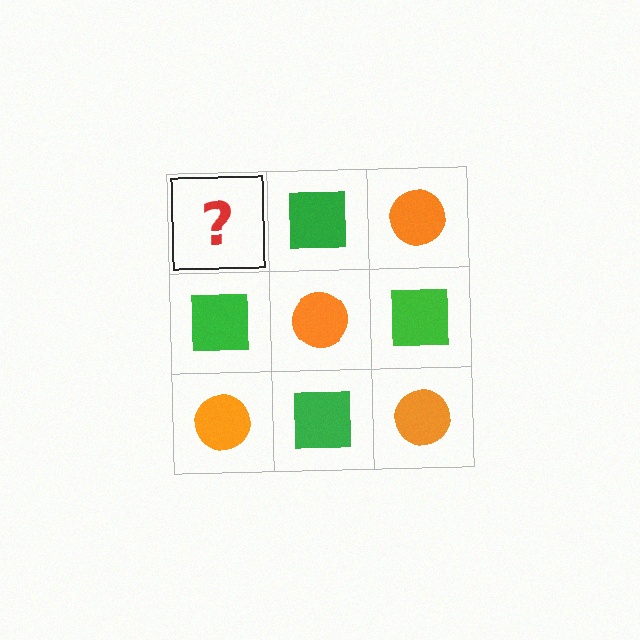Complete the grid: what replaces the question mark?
The question mark should be replaced with an orange circle.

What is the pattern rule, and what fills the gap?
The rule is that it alternates orange circle and green square in a checkerboard pattern. The gap should be filled with an orange circle.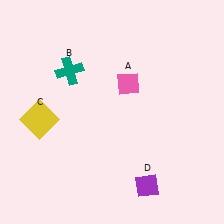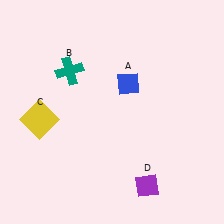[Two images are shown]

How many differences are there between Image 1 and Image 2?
There is 1 difference between the two images.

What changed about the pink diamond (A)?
In Image 1, A is pink. In Image 2, it changed to blue.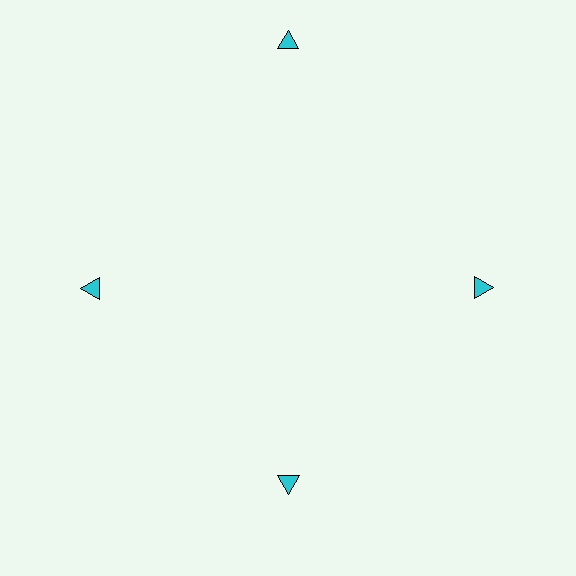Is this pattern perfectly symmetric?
No. The 4 cyan triangles are arranged in a ring, but one element near the 12 o'clock position is pushed outward from the center, breaking the 4-fold rotational symmetry.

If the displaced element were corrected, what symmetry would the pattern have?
It would have 4-fold rotational symmetry — the pattern would map onto itself every 90 degrees.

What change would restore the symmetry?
The symmetry would be restored by moving it inward, back onto the ring so that all 4 triangles sit at equal angles and equal distance from the center.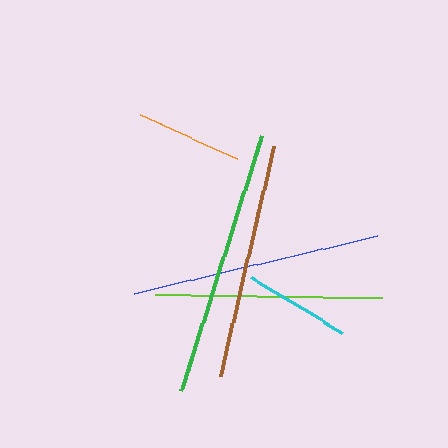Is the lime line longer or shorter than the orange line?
The lime line is longer than the orange line.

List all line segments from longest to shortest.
From longest to shortest: green, blue, brown, lime, orange, cyan.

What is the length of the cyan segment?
The cyan segment is approximately 106 pixels long.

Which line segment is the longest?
The green line is the longest at approximately 268 pixels.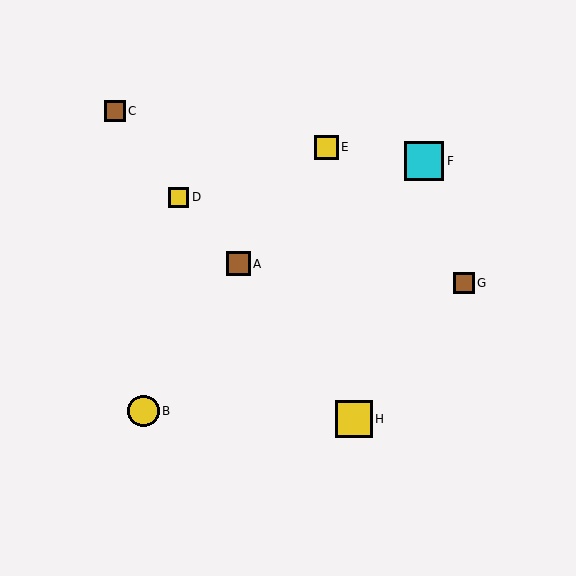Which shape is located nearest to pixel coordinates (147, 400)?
The yellow circle (labeled B) at (143, 411) is nearest to that location.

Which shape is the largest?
The cyan square (labeled F) is the largest.